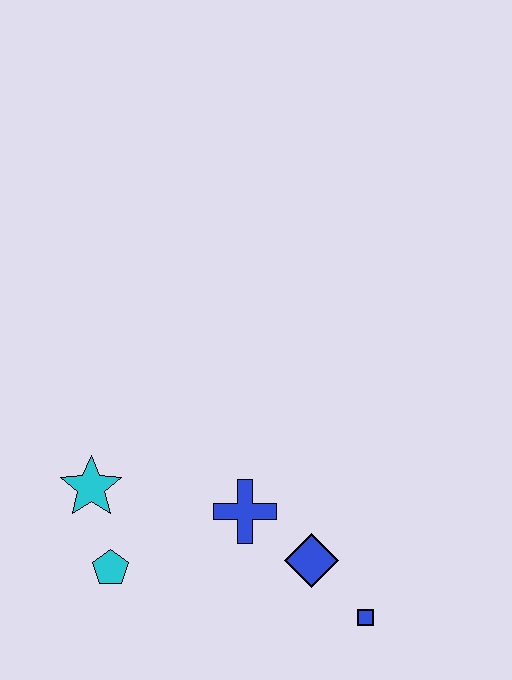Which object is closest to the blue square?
The blue diamond is closest to the blue square.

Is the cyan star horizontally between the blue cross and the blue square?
No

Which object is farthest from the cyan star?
The blue square is farthest from the cyan star.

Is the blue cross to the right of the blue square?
No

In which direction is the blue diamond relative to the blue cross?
The blue diamond is to the right of the blue cross.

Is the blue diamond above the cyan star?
No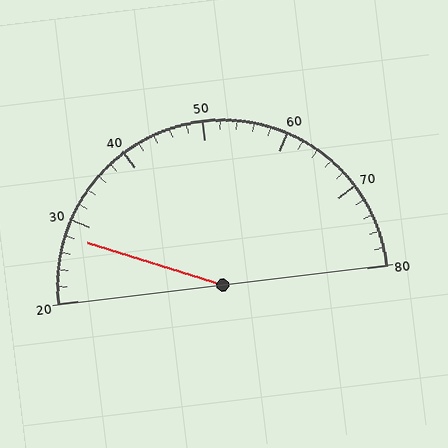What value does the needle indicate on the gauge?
The needle indicates approximately 28.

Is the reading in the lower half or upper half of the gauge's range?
The reading is in the lower half of the range (20 to 80).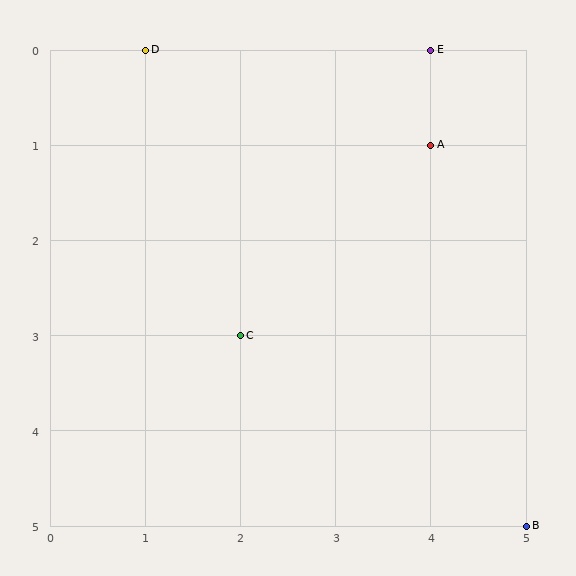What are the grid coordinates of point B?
Point B is at grid coordinates (5, 5).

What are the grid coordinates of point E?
Point E is at grid coordinates (4, 0).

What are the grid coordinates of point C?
Point C is at grid coordinates (2, 3).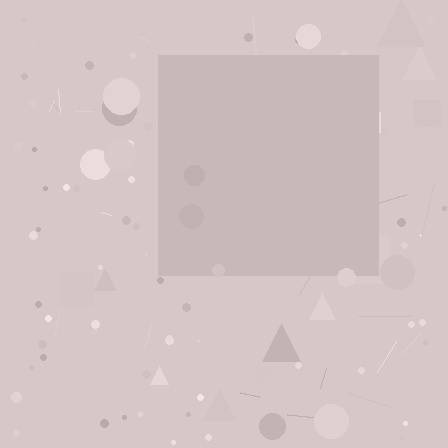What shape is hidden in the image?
A square is hidden in the image.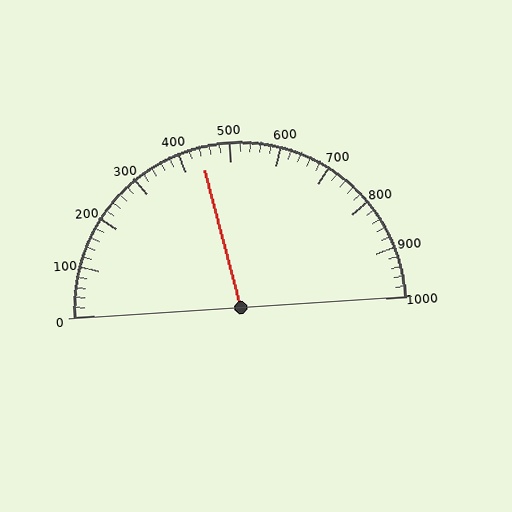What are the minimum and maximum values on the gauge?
The gauge ranges from 0 to 1000.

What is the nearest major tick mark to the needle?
The nearest major tick mark is 400.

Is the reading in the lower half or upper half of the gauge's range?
The reading is in the lower half of the range (0 to 1000).